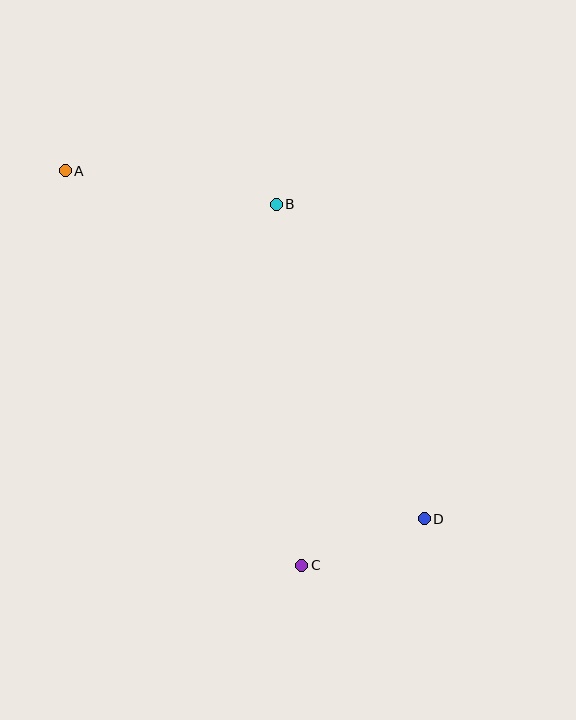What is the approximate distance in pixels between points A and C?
The distance between A and C is approximately 460 pixels.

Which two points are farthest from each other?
Points A and D are farthest from each other.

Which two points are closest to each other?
Points C and D are closest to each other.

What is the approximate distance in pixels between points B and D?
The distance between B and D is approximately 347 pixels.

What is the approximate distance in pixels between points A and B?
The distance between A and B is approximately 214 pixels.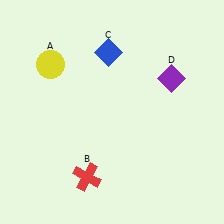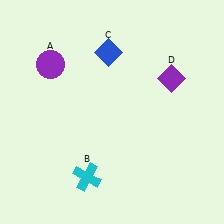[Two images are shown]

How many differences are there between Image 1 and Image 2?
There are 2 differences between the two images.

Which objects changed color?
A changed from yellow to purple. B changed from red to cyan.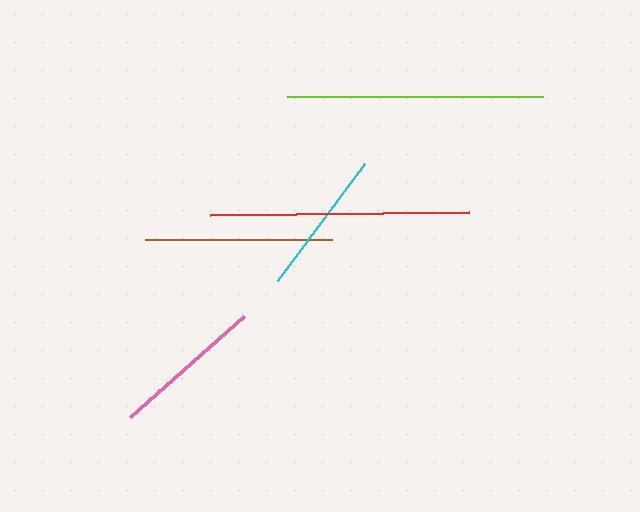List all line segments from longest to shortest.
From longest to shortest: red, lime, brown, pink, cyan.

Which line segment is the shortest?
The cyan line is the shortest at approximately 146 pixels.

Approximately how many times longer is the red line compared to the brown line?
The red line is approximately 1.4 times the length of the brown line.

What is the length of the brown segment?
The brown segment is approximately 186 pixels long.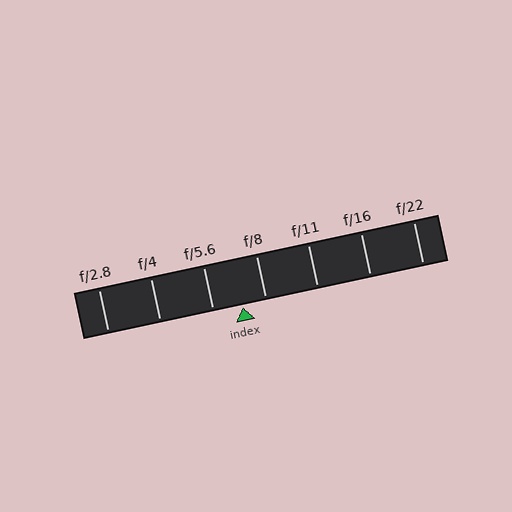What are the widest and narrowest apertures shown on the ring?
The widest aperture shown is f/2.8 and the narrowest is f/22.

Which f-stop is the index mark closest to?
The index mark is closest to f/8.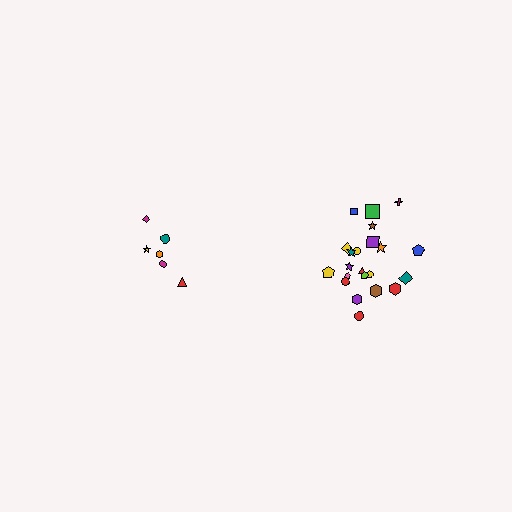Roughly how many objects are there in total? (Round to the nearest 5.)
Roughly 30 objects in total.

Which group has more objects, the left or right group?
The right group.